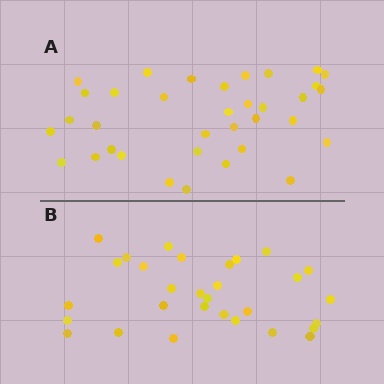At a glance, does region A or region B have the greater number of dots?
Region A (the top region) has more dots.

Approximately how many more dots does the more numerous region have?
Region A has about 5 more dots than region B.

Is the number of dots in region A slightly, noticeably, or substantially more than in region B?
Region A has only slightly more — the two regions are fairly close. The ratio is roughly 1.2 to 1.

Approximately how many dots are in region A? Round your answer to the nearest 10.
About 40 dots. (The exact count is 35, which rounds to 40.)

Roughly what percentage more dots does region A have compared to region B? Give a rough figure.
About 15% more.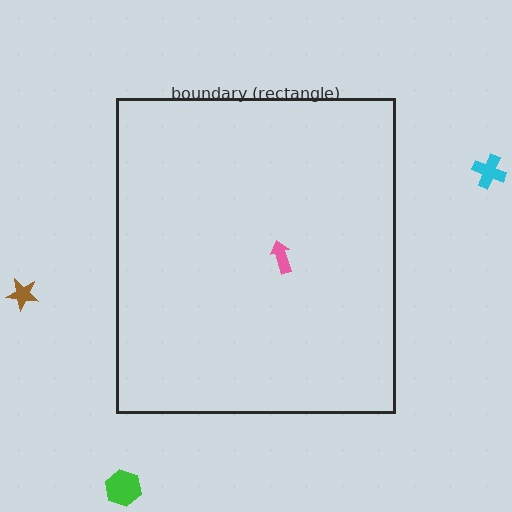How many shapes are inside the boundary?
1 inside, 3 outside.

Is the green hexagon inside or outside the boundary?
Outside.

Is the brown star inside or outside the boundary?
Outside.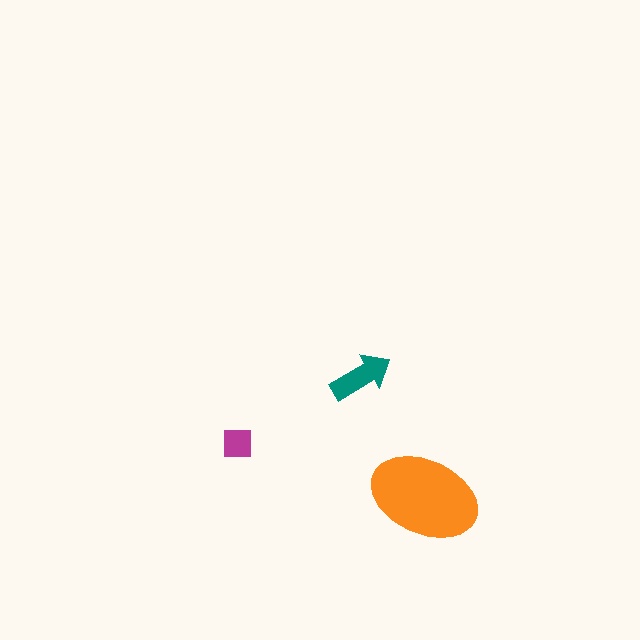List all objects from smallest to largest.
The magenta square, the teal arrow, the orange ellipse.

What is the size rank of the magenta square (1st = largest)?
3rd.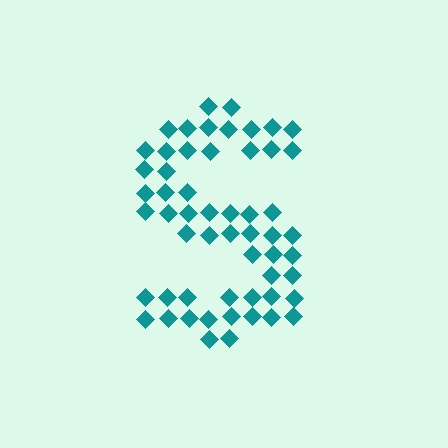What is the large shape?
The large shape is the letter S.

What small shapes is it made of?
It is made of small diamonds.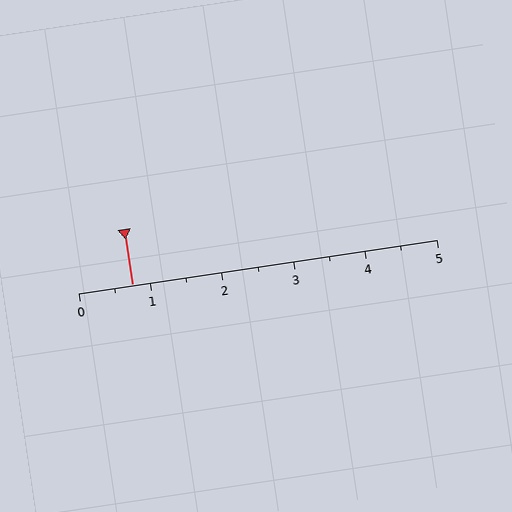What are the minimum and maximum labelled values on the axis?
The axis runs from 0 to 5.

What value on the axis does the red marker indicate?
The marker indicates approximately 0.8.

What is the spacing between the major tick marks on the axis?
The major ticks are spaced 1 apart.